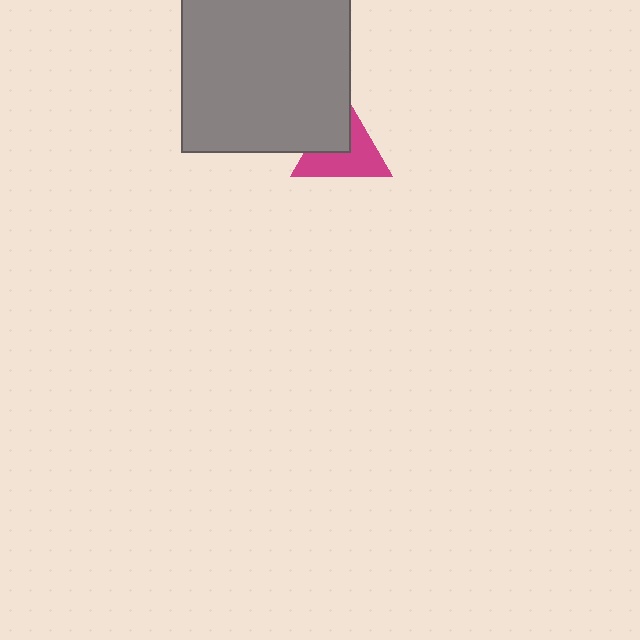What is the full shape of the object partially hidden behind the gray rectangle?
The partially hidden object is a magenta triangle.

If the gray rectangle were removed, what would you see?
You would see the complete magenta triangle.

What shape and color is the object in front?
The object in front is a gray rectangle.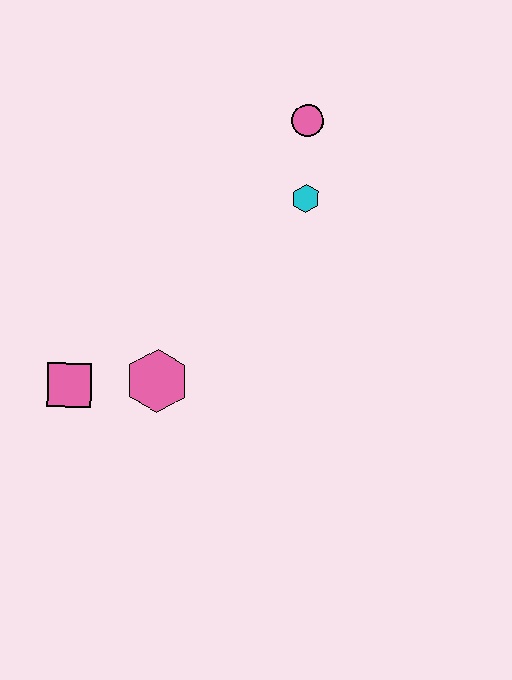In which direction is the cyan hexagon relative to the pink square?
The cyan hexagon is to the right of the pink square.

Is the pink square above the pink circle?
No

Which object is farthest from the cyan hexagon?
The pink square is farthest from the cyan hexagon.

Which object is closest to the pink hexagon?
The pink square is closest to the pink hexagon.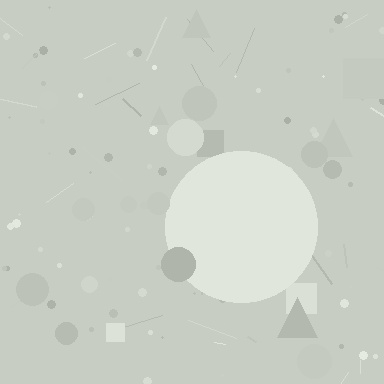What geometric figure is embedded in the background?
A circle is embedded in the background.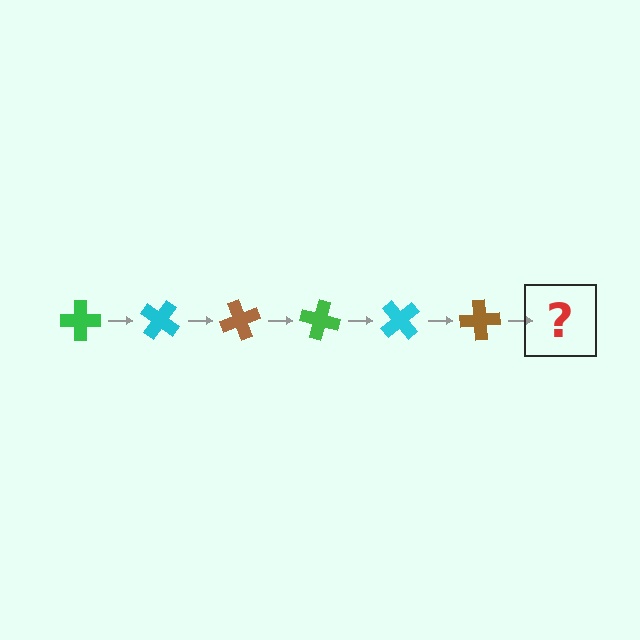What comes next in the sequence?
The next element should be a green cross, rotated 210 degrees from the start.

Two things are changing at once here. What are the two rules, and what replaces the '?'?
The two rules are that it rotates 35 degrees each step and the color cycles through green, cyan, and brown. The '?' should be a green cross, rotated 210 degrees from the start.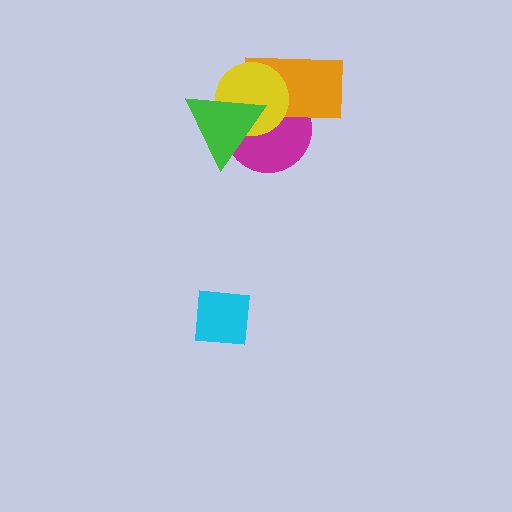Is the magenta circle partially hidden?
Yes, it is partially covered by another shape.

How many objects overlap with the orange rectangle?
3 objects overlap with the orange rectangle.